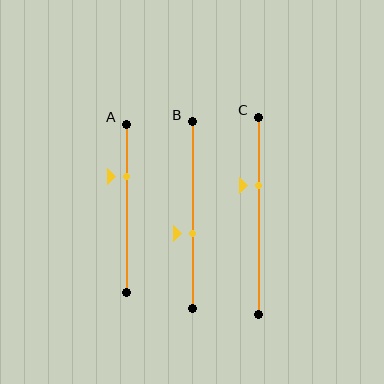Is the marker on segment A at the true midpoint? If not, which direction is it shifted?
No, the marker on segment A is shifted upward by about 19% of the segment length.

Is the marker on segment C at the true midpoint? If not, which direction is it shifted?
No, the marker on segment C is shifted upward by about 15% of the segment length.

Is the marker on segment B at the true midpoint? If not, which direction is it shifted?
No, the marker on segment B is shifted downward by about 10% of the segment length.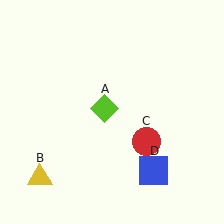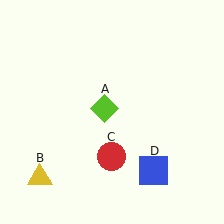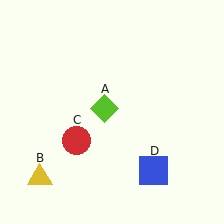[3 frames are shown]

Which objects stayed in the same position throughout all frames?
Lime diamond (object A) and yellow triangle (object B) and blue square (object D) remained stationary.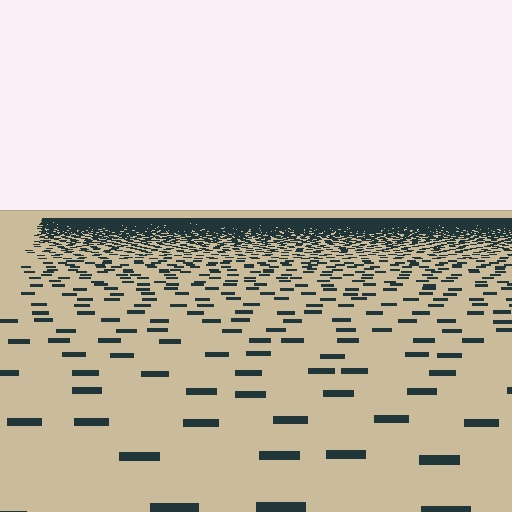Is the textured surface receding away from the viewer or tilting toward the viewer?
The surface is receding away from the viewer. Texture elements get smaller and denser toward the top.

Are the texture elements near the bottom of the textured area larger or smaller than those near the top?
Larger. Near the bottom, elements are closer to the viewer and appear at a bigger on-screen size.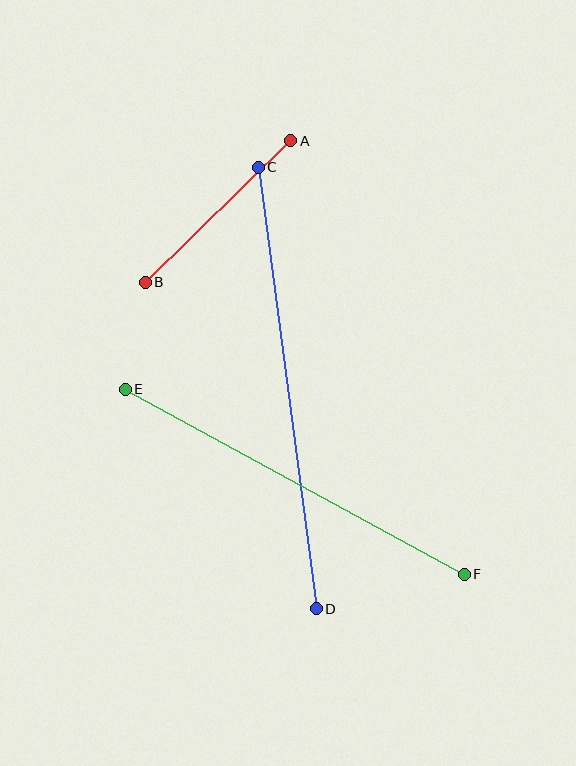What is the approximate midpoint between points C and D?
The midpoint is at approximately (287, 388) pixels.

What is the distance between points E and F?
The distance is approximately 386 pixels.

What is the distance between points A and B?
The distance is approximately 203 pixels.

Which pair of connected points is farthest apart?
Points C and D are farthest apart.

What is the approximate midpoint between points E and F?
The midpoint is at approximately (295, 482) pixels.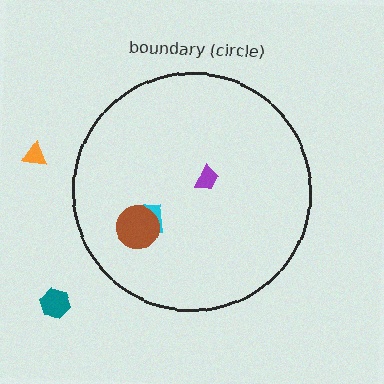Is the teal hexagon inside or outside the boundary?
Outside.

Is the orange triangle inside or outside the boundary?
Outside.